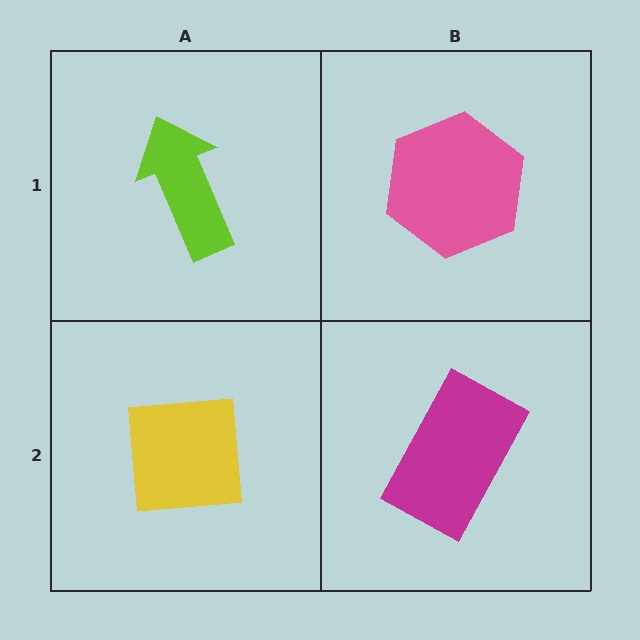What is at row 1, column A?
A lime arrow.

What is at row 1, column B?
A pink hexagon.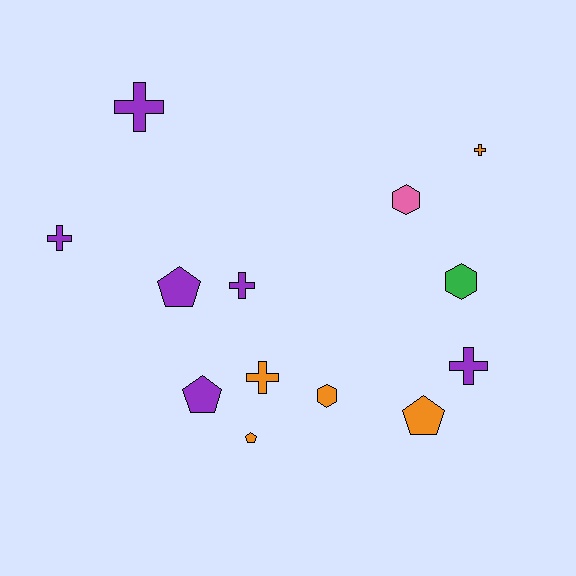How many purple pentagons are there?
There are 2 purple pentagons.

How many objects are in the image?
There are 13 objects.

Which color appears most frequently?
Purple, with 6 objects.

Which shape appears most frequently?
Cross, with 6 objects.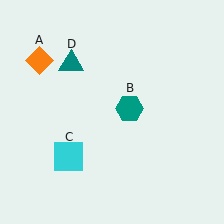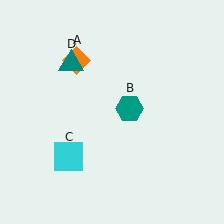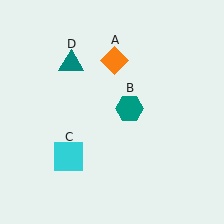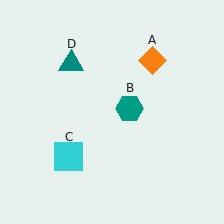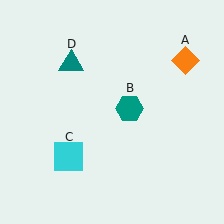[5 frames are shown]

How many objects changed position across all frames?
1 object changed position: orange diamond (object A).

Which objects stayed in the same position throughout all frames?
Teal hexagon (object B) and cyan square (object C) and teal triangle (object D) remained stationary.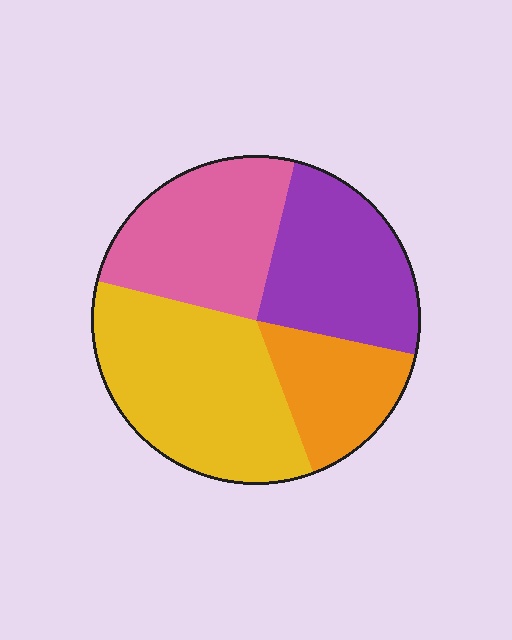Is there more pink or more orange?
Pink.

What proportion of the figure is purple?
Purple takes up between a sixth and a third of the figure.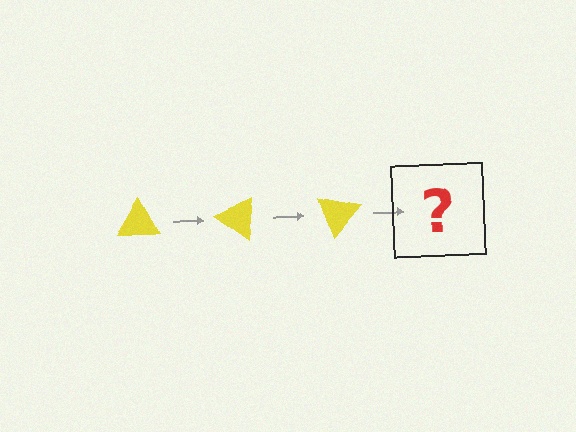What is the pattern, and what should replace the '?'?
The pattern is that the triangle rotates 35 degrees each step. The '?' should be a yellow triangle rotated 105 degrees.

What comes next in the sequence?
The next element should be a yellow triangle rotated 105 degrees.